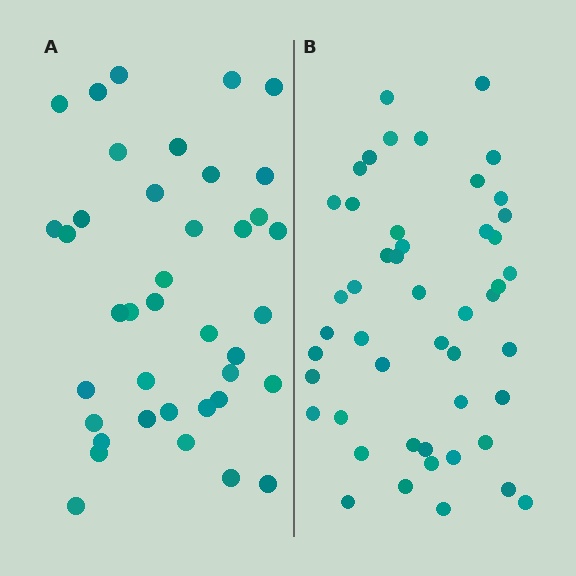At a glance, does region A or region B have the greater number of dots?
Region B (the right region) has more dots.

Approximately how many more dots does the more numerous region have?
Region B has roughly 8 or so more dots than region A.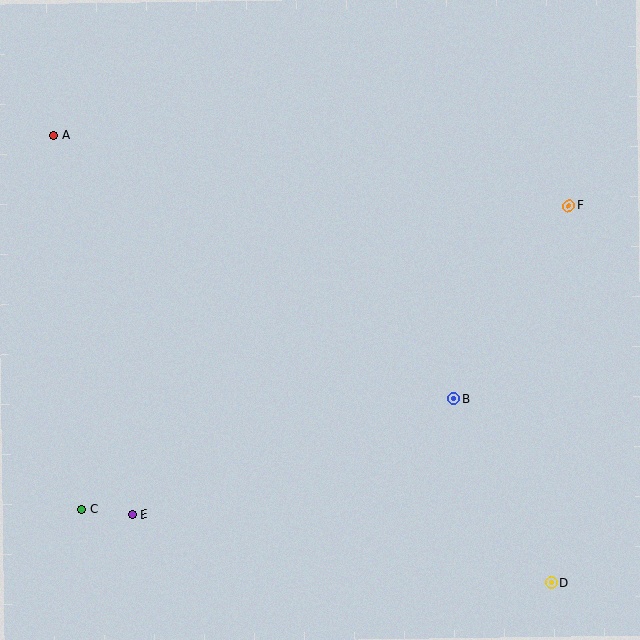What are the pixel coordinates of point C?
Point C is at (82, 510).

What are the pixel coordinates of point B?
Point B is at (454, 399).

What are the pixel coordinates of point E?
Point E is at (132, 515).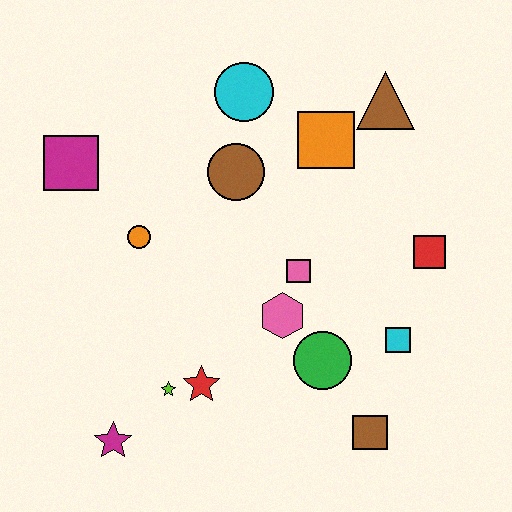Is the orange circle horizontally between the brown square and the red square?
No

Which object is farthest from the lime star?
The brown triangle is farthest from the lime star.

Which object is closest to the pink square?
The pink hexagon is closest to the pink square.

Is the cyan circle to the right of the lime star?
Yes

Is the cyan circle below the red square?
No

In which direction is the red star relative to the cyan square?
The red star is to the left of the cyan square.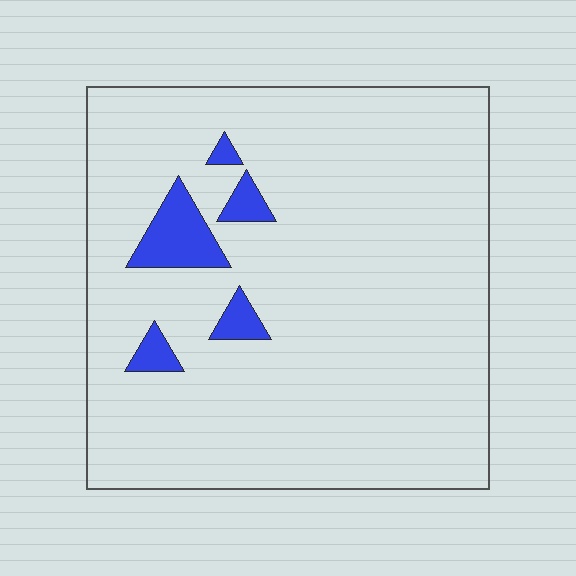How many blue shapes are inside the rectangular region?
5.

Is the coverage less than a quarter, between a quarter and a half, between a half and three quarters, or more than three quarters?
Less than a quarter.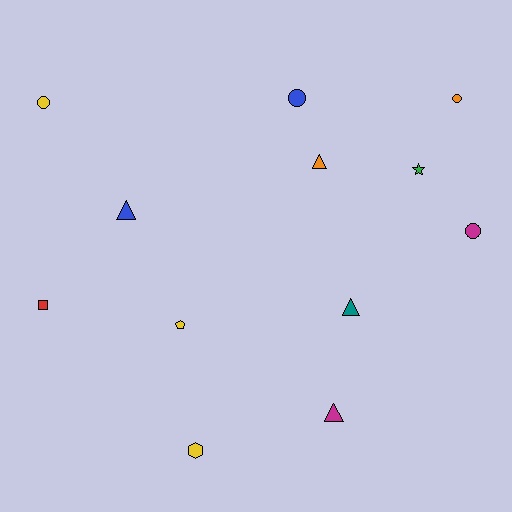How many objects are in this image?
There are 12 objects.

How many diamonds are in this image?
There are no diamonds.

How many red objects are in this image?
There is 1 red object.